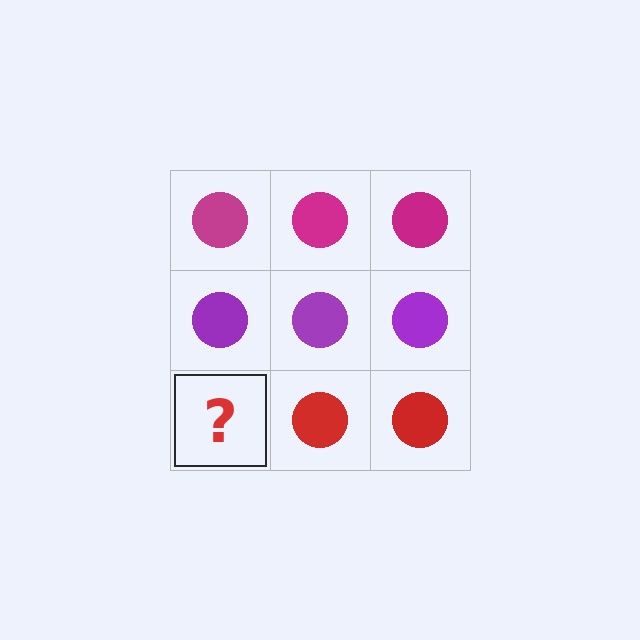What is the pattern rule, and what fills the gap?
The rule is that each row has a consistent color. The gap should be filled with a red circle.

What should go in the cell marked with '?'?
The missing cell should contain a red circle.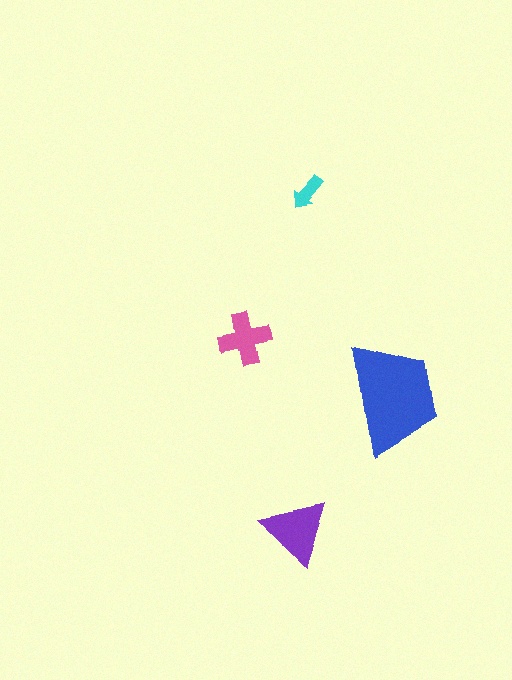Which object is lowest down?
The purple triangle is bottommost.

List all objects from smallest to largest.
The cyan arrow, the pink cross, the purple triangle, the blue trapezoid.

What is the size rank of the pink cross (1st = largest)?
3rd.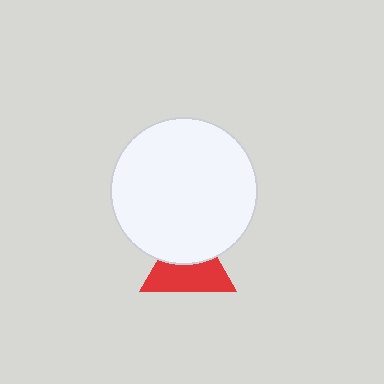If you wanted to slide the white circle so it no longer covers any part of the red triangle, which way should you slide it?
Slide it up — that is the most direct way to separate the two shapes.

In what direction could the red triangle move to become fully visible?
The red triangle could move down. That would shift it out from behind the white circle entirely.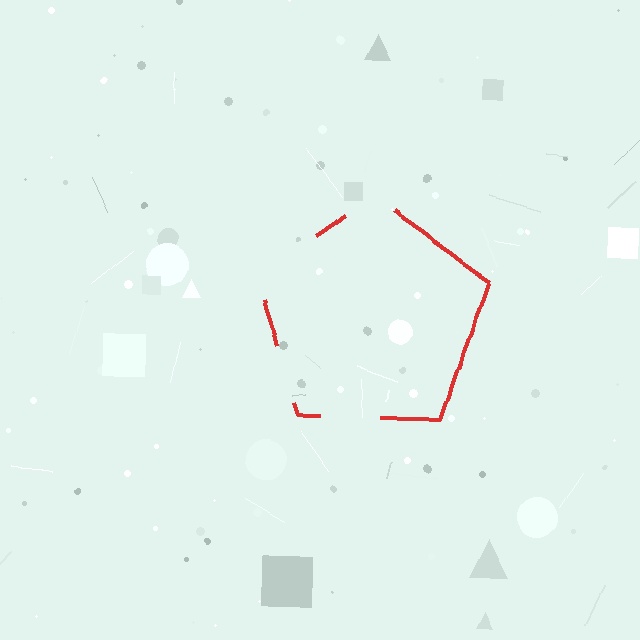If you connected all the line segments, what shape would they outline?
They would outline a pentagon.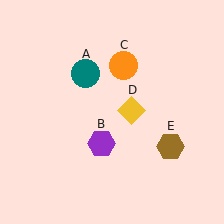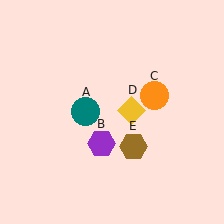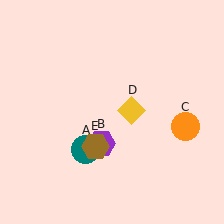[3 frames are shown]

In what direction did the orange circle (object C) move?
The orange circle (object C) moved down and to the right.